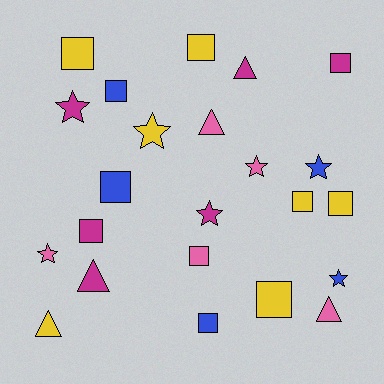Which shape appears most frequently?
Square, with 11 objects.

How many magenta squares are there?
There are 2 magenta squares.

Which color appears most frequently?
Yellow, with 7 objects.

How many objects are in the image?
There are 23 objects.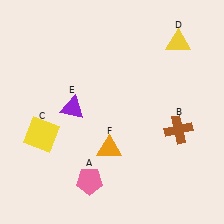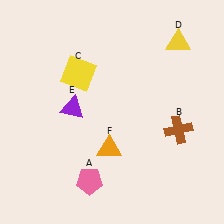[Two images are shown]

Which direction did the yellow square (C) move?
The yellow square (C) moved up.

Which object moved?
The yellow square (C) moved up.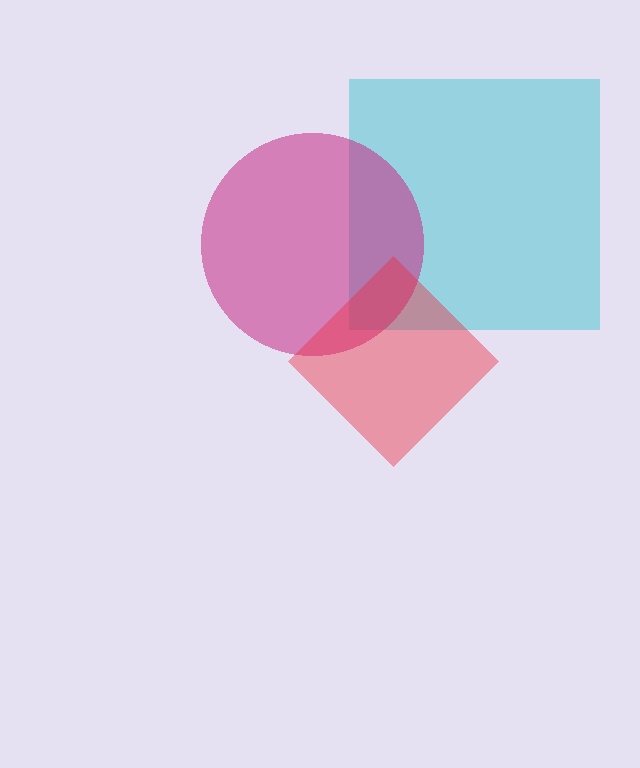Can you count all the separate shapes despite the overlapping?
Yes, there are 3 separate shapes.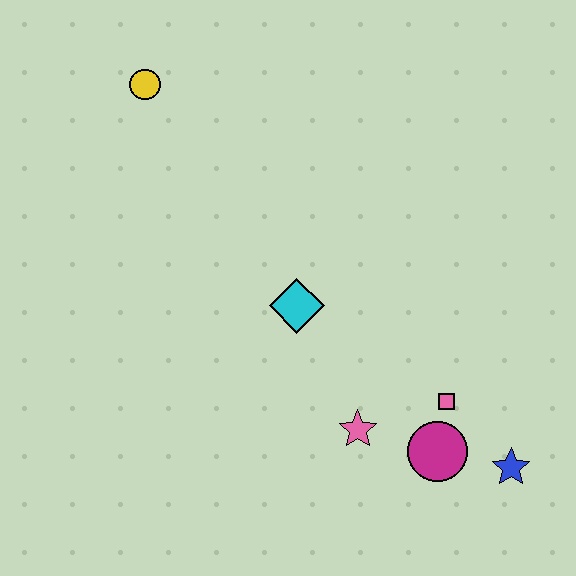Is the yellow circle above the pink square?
Yes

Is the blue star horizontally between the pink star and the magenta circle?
No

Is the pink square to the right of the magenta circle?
Yes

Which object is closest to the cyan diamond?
The pink star is closest to the cyan diamond.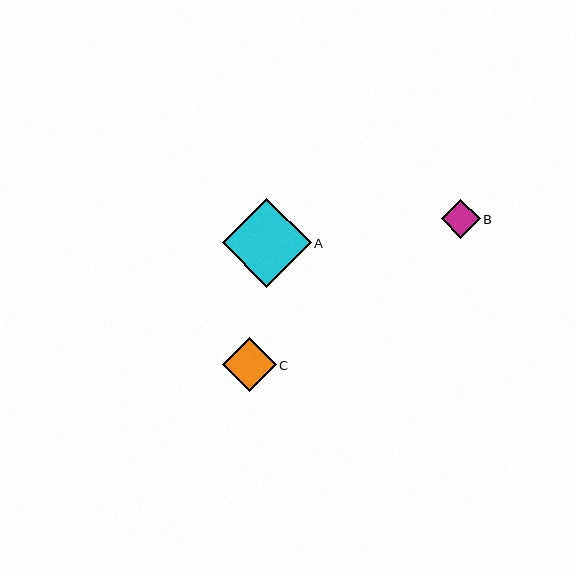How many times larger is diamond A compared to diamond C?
Diamond A is approximately 1.6 times the size of diamond C.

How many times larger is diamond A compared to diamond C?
Diamond A is approximately 1.6 times the size of diamond C.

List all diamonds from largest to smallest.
From largest to smallest: A, C, B.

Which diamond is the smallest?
Diamond B is the smallest with a size of approximately 39 pixels.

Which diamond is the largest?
Diamond A is the largest with a size of approximately 88 pixels.